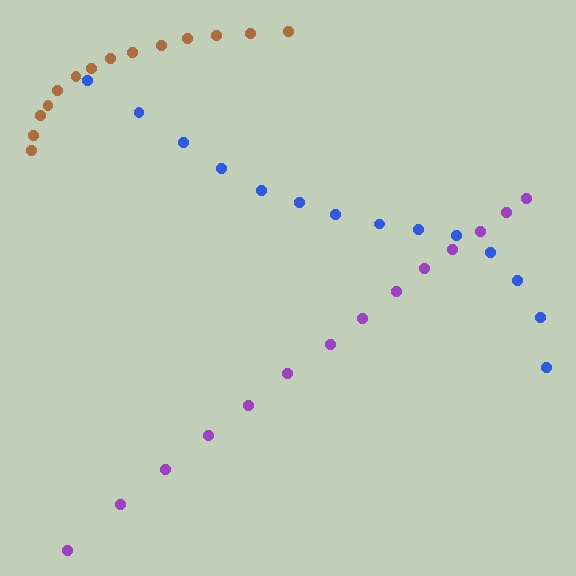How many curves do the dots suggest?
There are 3 distinct paths.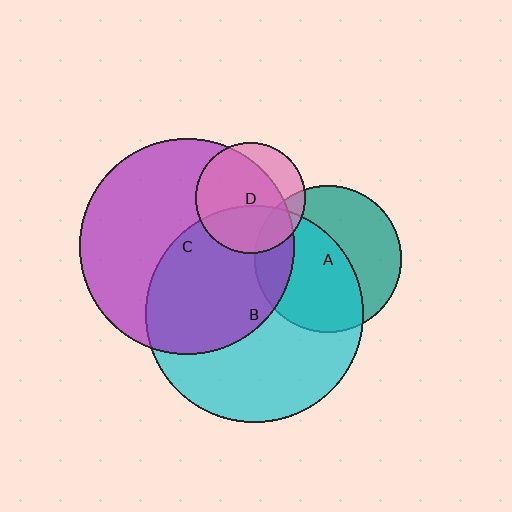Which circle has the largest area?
Circle B (cyan).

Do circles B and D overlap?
Yes.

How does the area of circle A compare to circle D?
Approximately 1.8 times.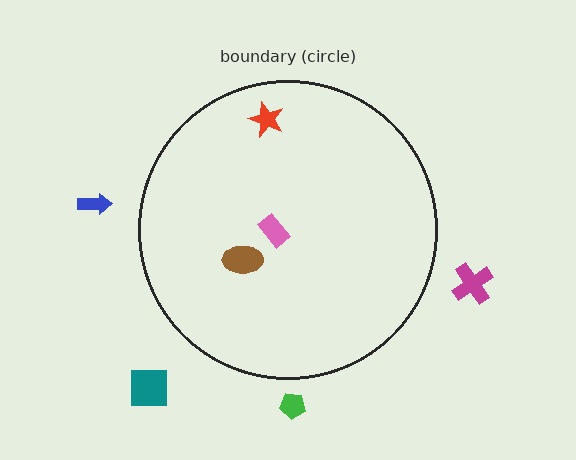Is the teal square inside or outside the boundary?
Outside.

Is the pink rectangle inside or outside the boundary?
Inside.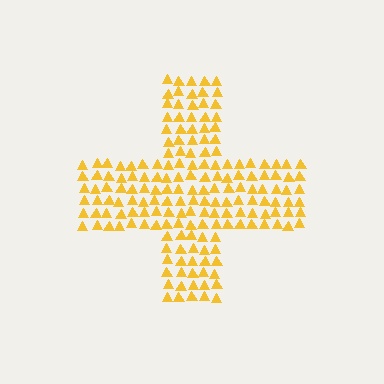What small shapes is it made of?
It is made of small triangles.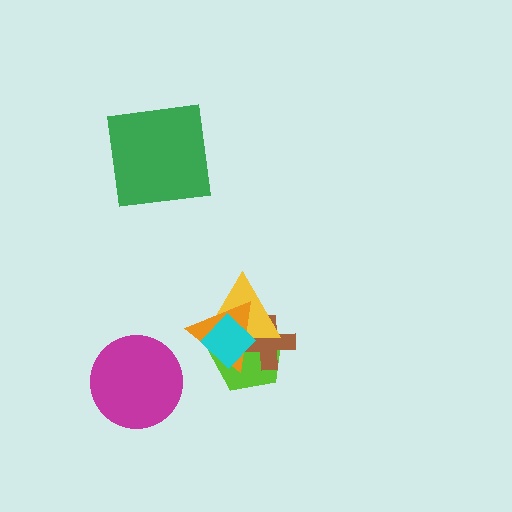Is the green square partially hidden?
No, no other shape covers it.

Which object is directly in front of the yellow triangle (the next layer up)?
The orange triangle is directly in front of the yellow triangle.